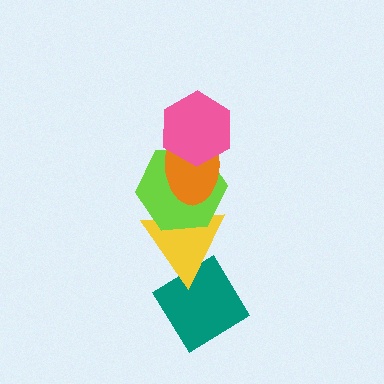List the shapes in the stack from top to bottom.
From top to bottom: the pink hexagon, the orange ellipse, the lime hexagon, the yellow triangle, the teal diamond.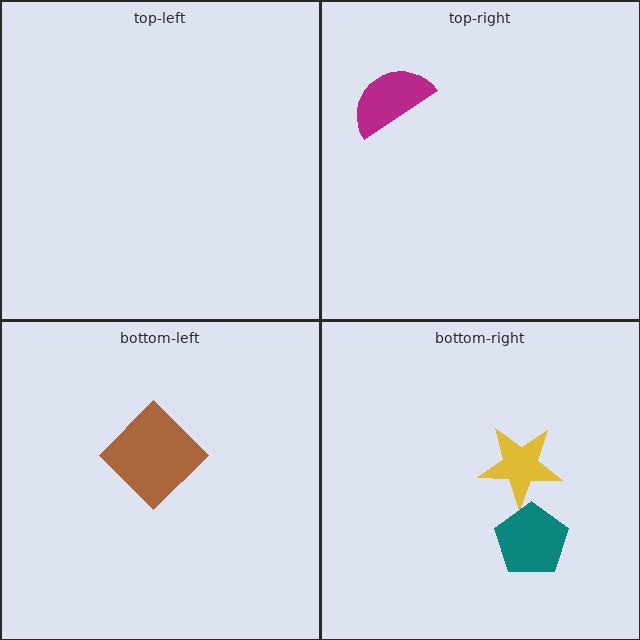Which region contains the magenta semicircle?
The top-right region.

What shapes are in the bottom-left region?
The brown diamond.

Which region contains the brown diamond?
The bottom-left region.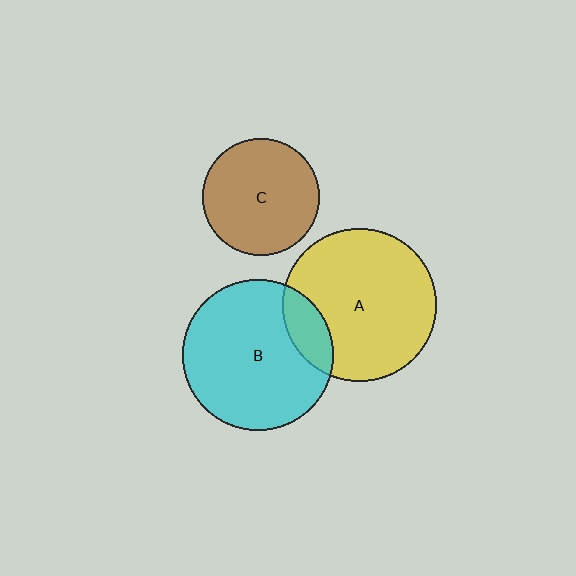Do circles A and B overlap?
Yes.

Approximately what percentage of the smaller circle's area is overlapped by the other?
Approximately 15%.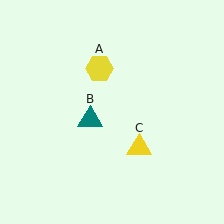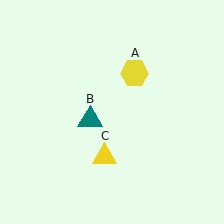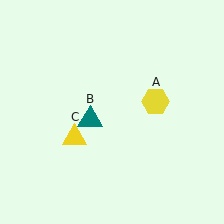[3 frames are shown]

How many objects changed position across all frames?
2 objects changed position: yellow hexagon (object A), yellow triangle (object C).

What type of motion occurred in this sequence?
The yellow hexagon (object A), yellow triangle (object C) rotated clockwise around the center of the scene.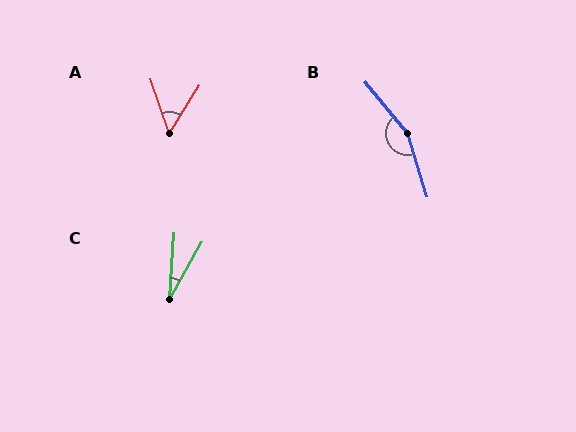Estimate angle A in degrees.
Approximately 51 degrees.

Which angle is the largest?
B, at approximately 157 degrees.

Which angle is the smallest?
C, at approximately 26 degrees.